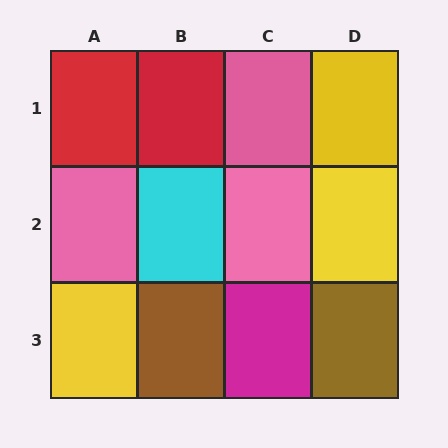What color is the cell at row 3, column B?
Brown.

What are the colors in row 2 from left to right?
Pink, cyan, pink, yellow.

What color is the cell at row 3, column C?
Magenta.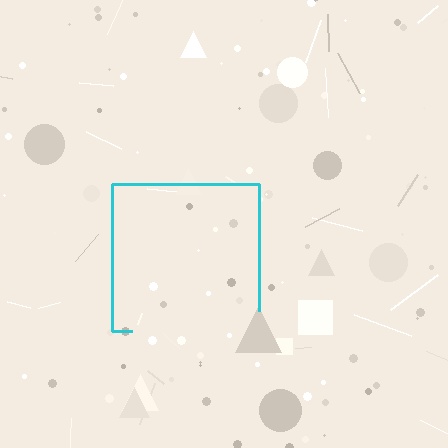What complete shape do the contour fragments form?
The contour fragments form a square.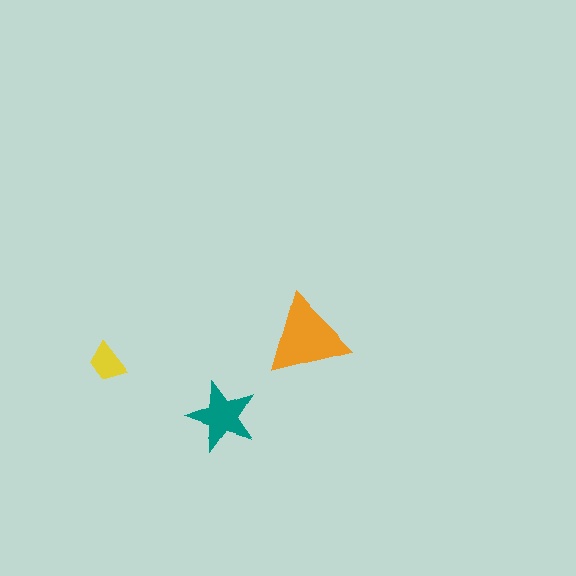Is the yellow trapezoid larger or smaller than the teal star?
Smaller.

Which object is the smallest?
The yellow trapezoid.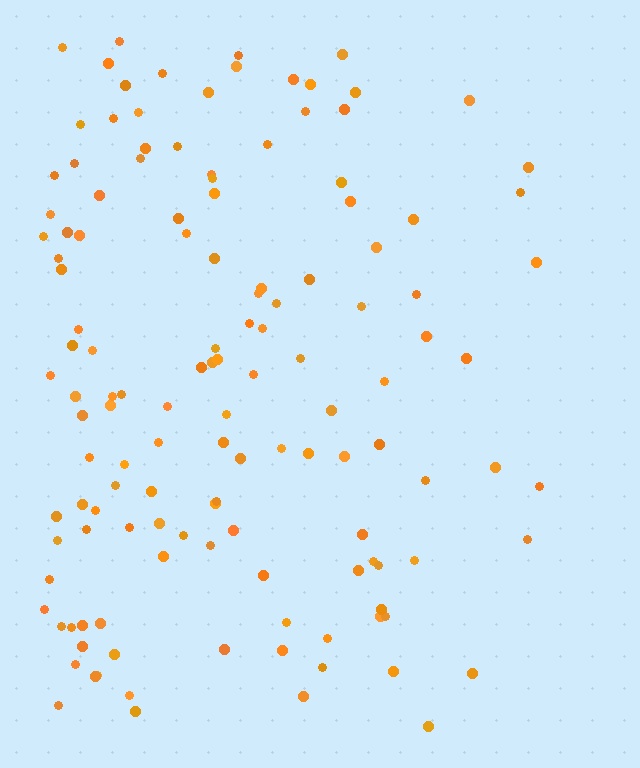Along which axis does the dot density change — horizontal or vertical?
Horizontal.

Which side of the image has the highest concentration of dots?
The left.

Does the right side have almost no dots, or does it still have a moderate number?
Still a moderate number, just noticeably fewer than the left.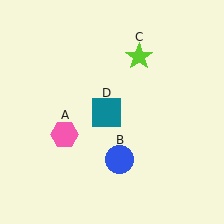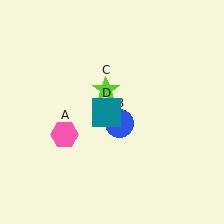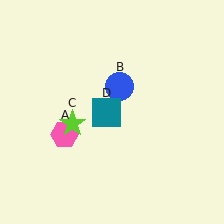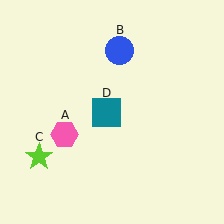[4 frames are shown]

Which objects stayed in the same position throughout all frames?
Pink hexagon (object A) and teal square (object D) remained stationary.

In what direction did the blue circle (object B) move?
The blue circle (object B) moved up.